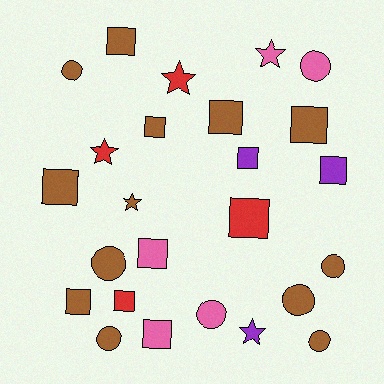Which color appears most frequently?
Brown, with 13 objects.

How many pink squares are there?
There are 2 pink squares.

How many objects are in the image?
There are 25 objects.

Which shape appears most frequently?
Square, with 12 objects.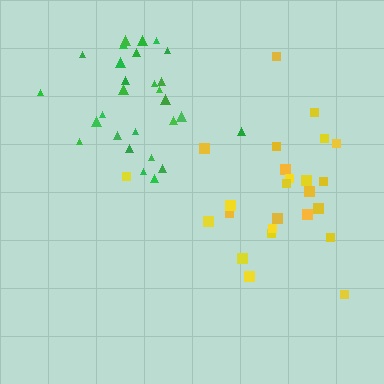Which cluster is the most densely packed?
Green.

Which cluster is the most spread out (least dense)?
Yellow.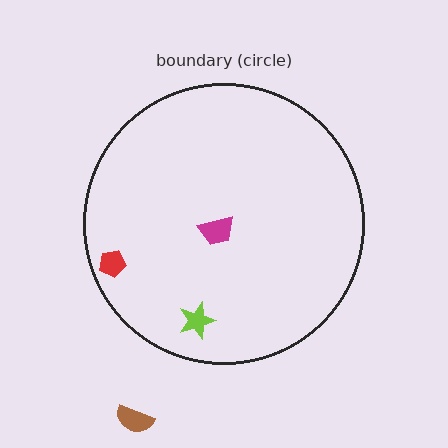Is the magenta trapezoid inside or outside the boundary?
Inside.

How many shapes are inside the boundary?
3 inside, 1 outside.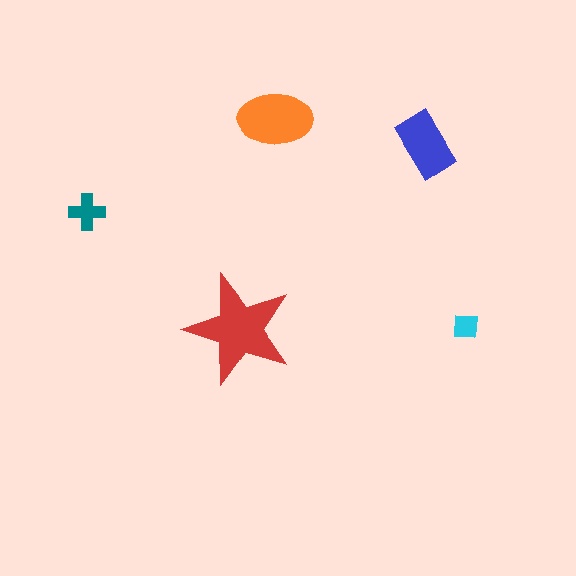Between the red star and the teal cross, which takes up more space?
The red star.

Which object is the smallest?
The cyan square.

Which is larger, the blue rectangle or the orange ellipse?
The orange ellipse.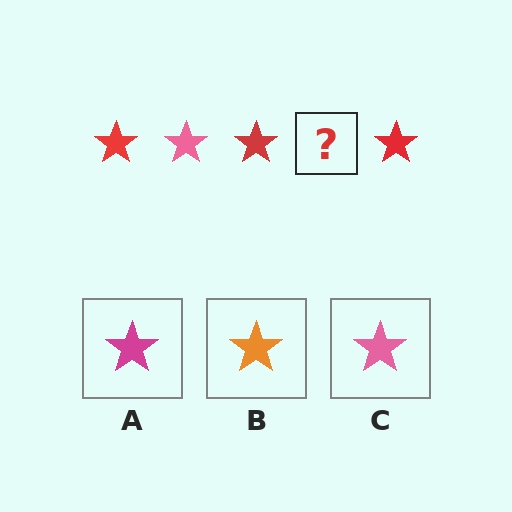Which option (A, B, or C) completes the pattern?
C.